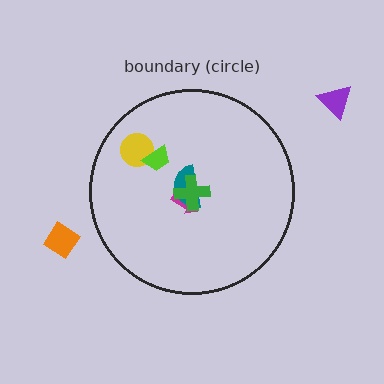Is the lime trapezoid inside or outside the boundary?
Inside.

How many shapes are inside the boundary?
5 inside, 2 outside.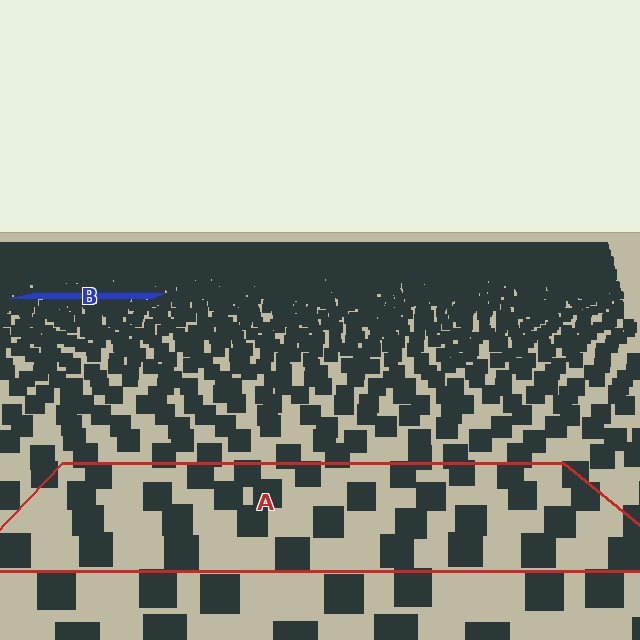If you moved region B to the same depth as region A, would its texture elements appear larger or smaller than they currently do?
They would appear larger. At a closer depth, the same texture elements are projected at a bigger on-screen size.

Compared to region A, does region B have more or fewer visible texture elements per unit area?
Region B has more texture elements per unit area — they are packed more densely because it is farther away.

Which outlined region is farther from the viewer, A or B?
Region B is farther from the viewer — the texture elements inside it appear smaller and more densely packed.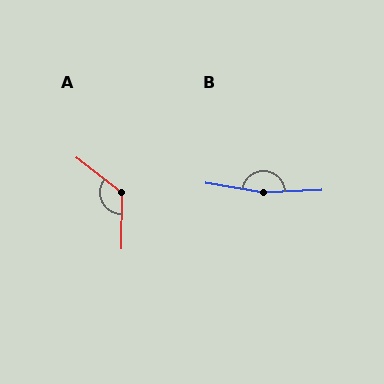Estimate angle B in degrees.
Approximately 168 degrees.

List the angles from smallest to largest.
A (128°), B (168°).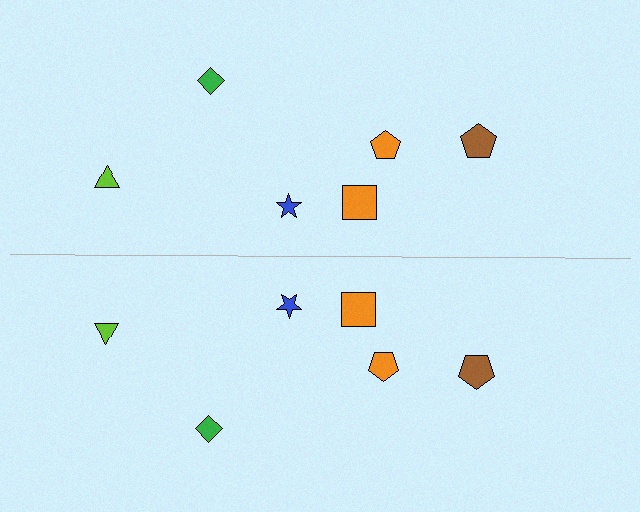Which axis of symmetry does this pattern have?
The pattern has a horizontal axis of symmetry running through the center of the image.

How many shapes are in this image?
There are 12 shapes in this image.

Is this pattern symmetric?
Yes, this pattern has bilateral (reflection) symmetry.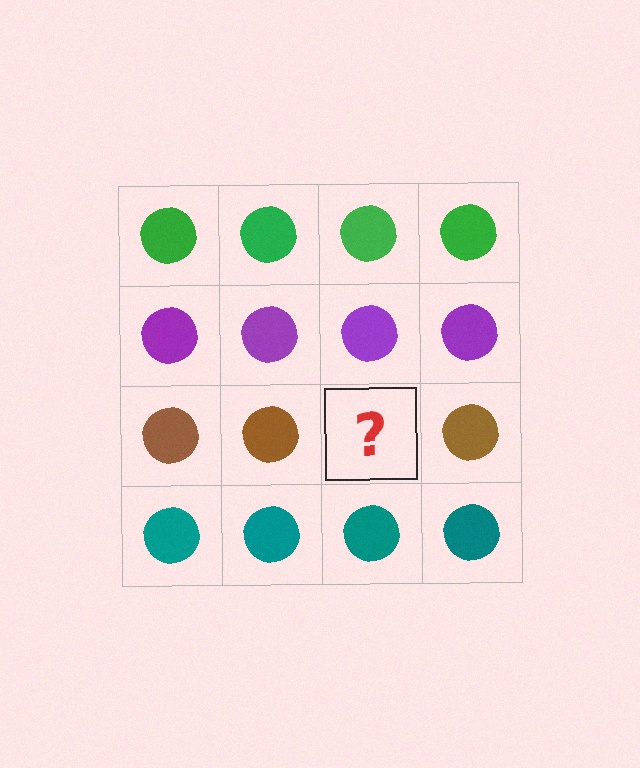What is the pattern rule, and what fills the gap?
The rule is that each row has a consistent color. The gap should be filled with a brown circle.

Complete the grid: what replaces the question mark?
The question mark should be replaced with a brown circle.